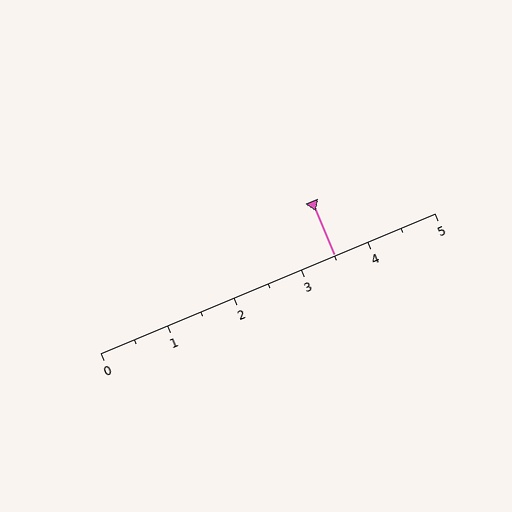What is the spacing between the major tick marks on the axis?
The major ticks are spaced 1 apart.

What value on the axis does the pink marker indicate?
The marker indicates approximately 3.5.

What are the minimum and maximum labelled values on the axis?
The axis runs from 0 to 5.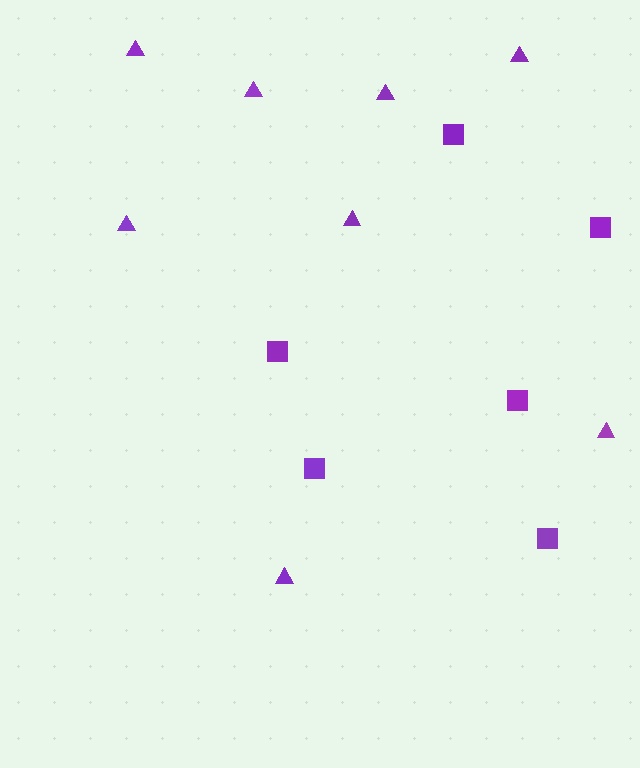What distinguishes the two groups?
There are 2 groups: one group of squares (6) and one group of triangles (8).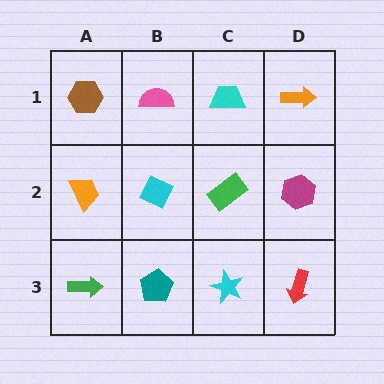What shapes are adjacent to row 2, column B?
A pink semicircle (row 1, column B), a teal pentagon (row 3, column B), an orange trapezoid (row 2, column A), a green rectangle (row 2, column C).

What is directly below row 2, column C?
A cyan star.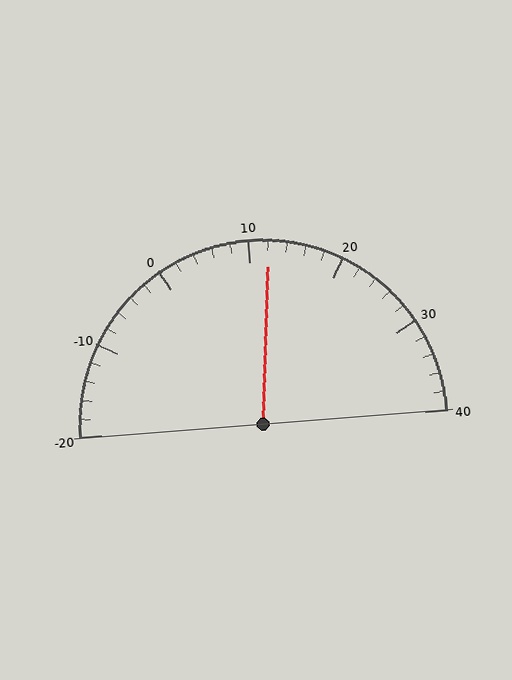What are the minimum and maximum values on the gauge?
The gauge ranges from -20 to 40.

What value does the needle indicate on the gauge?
The needle indicates approximately 12.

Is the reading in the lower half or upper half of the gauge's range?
The reading is in the upper half of the range (-20 to 40).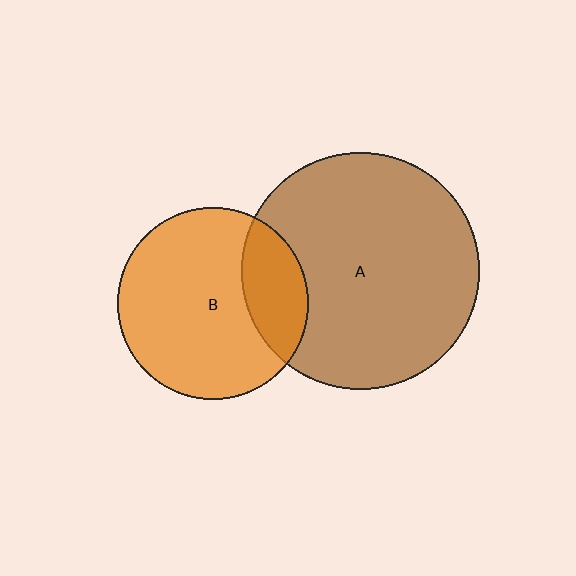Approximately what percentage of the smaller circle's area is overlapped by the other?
Approximately 25%.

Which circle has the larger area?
Circle A (brown).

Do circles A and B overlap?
Yes.